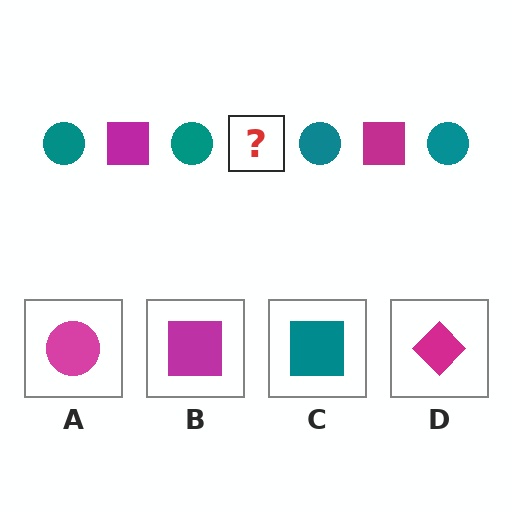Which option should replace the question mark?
Option B.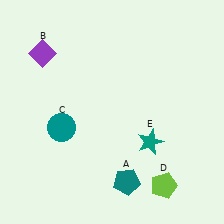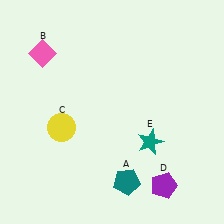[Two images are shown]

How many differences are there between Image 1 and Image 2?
There are 3 differences between the two images.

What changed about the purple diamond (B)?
In Image 1, B is purple. In Image 2, it changed to pink.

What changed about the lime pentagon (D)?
In Image 1, D is lime. In Image 2, it changed to purple.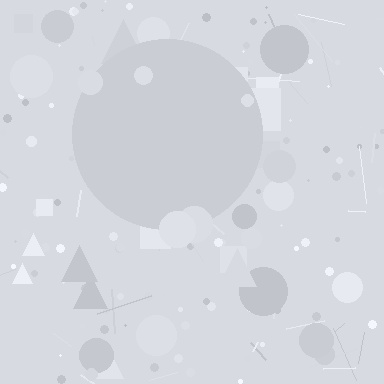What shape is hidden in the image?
A circle is hidden in the image.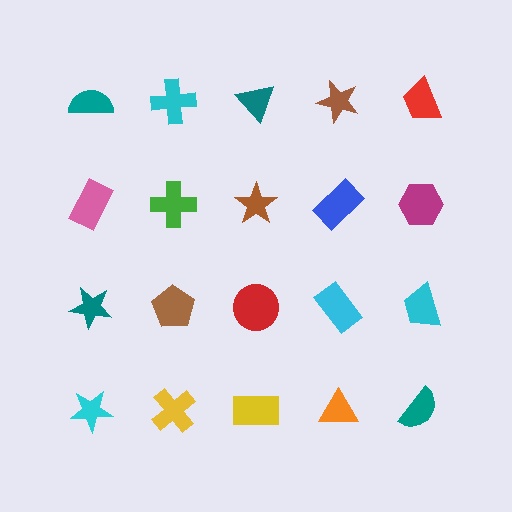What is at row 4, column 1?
A cyan star.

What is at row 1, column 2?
A cyan cross.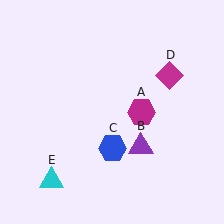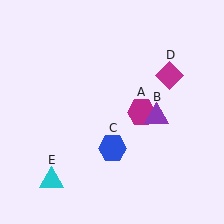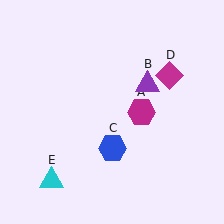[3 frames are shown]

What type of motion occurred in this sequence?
The purple triangle (object B) rotated counterclockwise around the center of the scene.